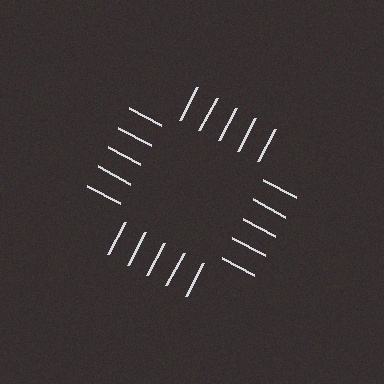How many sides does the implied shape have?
4 sides — the line-ends trace a square.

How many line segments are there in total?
20 — 5 along each of the 4 edges.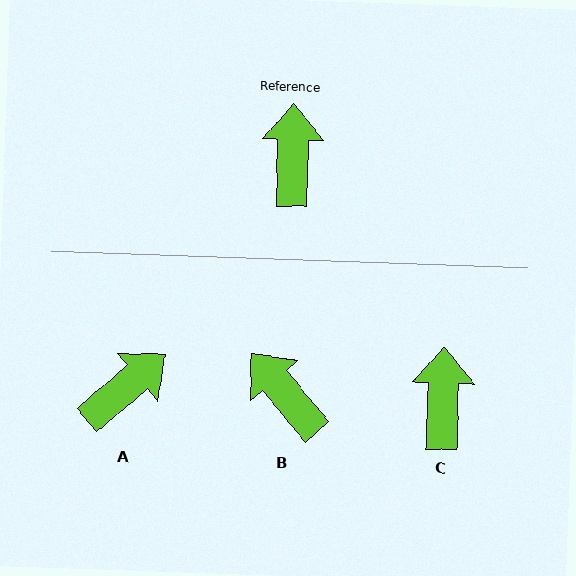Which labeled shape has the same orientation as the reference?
C.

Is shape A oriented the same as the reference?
No, it is off by about 48 degrees.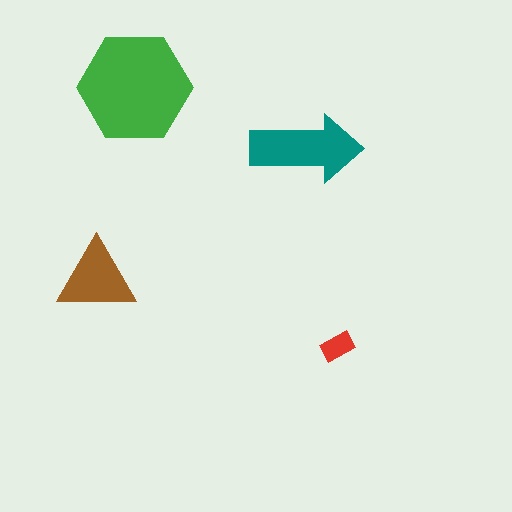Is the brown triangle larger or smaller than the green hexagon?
Smaller.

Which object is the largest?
The green hexagon.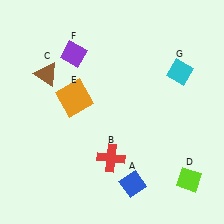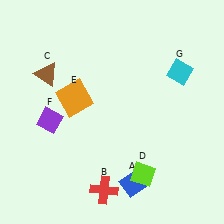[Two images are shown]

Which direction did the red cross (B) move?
The red cross (B) moved down.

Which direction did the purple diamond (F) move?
The purple diamond (F) moved down.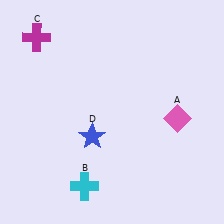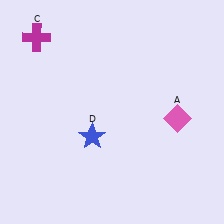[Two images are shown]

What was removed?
The cyan cross (B) was removed in Image 2.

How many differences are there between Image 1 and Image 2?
There is 1 difference between the two images.